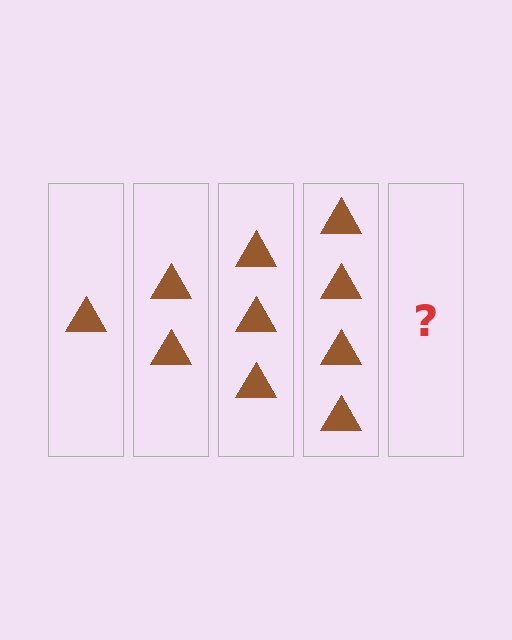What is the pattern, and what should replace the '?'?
The pattern is that each step adds one more triangle. The '?' should be 5 triangles.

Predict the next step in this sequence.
The next step is 5 triangles.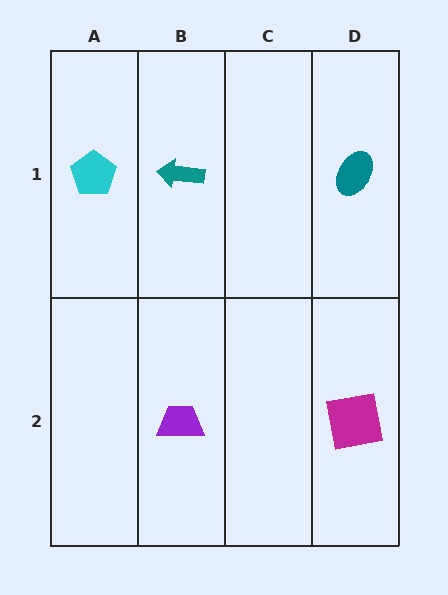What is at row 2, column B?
A purple trapezoid.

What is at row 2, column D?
A magenta square.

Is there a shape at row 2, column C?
No, that cell is empty.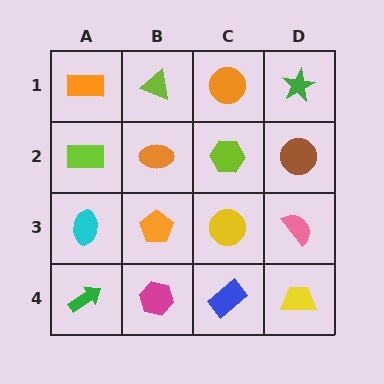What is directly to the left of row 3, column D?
A yellow circle.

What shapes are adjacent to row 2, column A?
An orange rectangle (row 1, column A), a cyan ellipse (row 3, column A), an orange ellipse (row 2, column B).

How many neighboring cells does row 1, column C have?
3.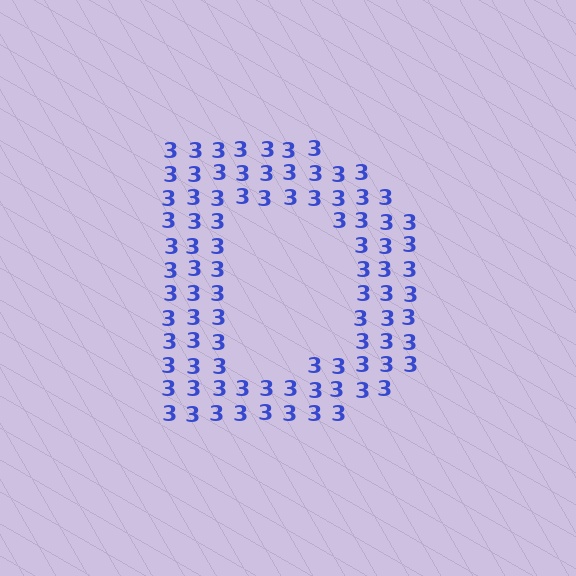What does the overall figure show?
The overall figure shows the letter D.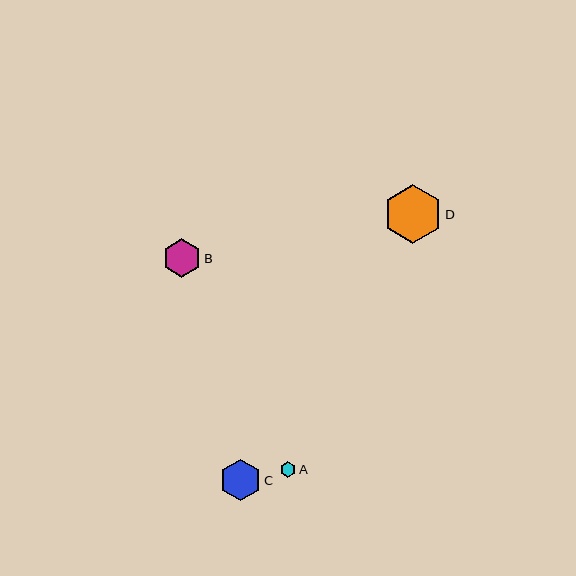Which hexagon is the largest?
Hexagon D is the largest with a size of approximately 59 pixels.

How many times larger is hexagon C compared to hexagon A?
Hexagon C is approximately 2.6 times the size of hexagon A.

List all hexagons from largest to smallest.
From largest to smallest: D, C, B, A.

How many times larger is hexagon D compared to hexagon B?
Hexagon D is approximately 1.5 times the size of hexagon B.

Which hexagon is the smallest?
Hexagon A is the smallest with a size of approximately 16 pixels.